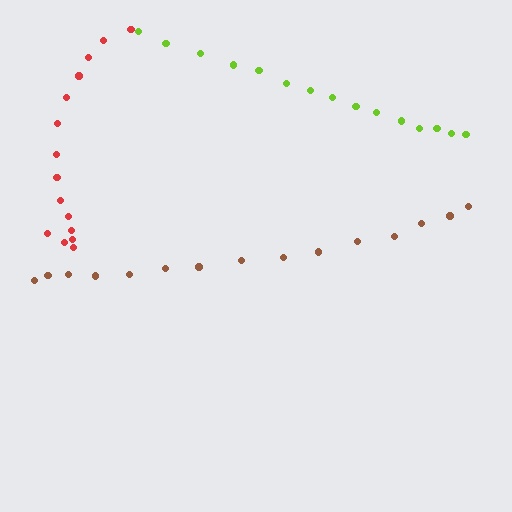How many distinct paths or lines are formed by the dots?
There are 3 distinct paths.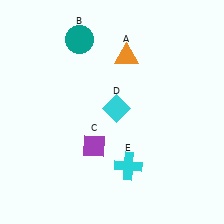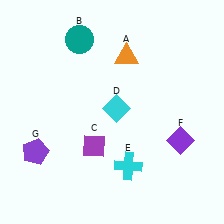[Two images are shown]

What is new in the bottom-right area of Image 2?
A purple diamond (F) was added in the bottom-right area of Image 2.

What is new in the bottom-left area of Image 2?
A purple pentagon (G) was added in the bottom-left area of Image 2.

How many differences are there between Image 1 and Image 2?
There are 2 differences between the two images.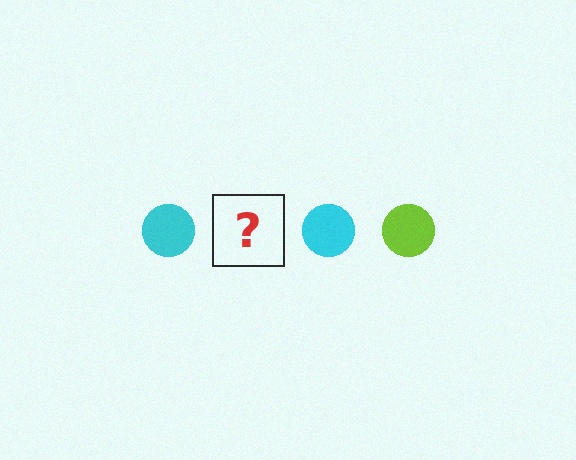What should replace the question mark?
The question mark should be replaced with a lime circle.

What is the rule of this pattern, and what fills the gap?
The rule is that the pattern cycles through cyan, lime circles. The gap should be filled with a lime circle.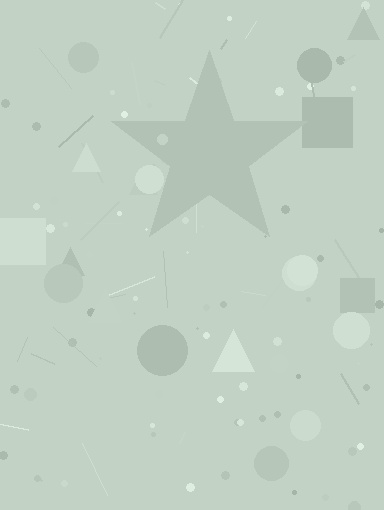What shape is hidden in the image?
A star is hidden in the image.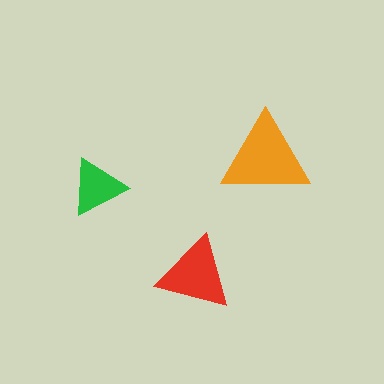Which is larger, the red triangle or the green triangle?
The red one.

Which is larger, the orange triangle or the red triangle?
The orange one.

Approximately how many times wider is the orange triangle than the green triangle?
About 1.5 times wider.